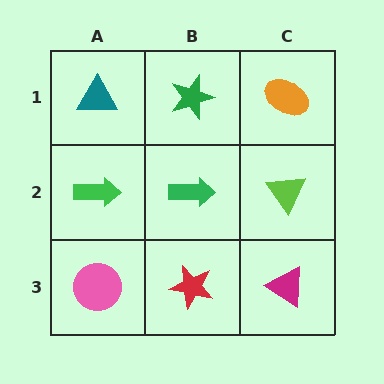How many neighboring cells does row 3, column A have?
2.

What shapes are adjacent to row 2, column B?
A green star (row 1, column B), a red star (row 3, column B), a green arrow (row 2, column A), a lime triangle (row 2, column C).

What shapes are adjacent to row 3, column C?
A lime triangle (row 2, column C), a red star (row 3, column B).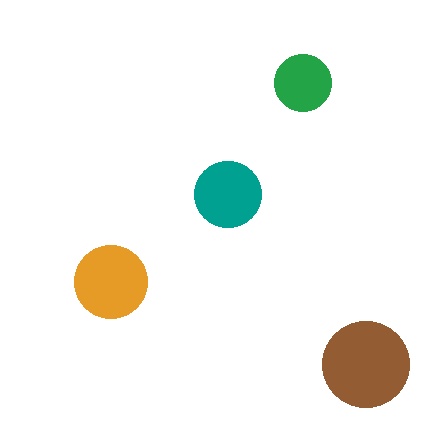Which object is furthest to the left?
The orange circle is leftmost.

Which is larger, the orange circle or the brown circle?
The brown one.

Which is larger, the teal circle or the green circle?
The teal one.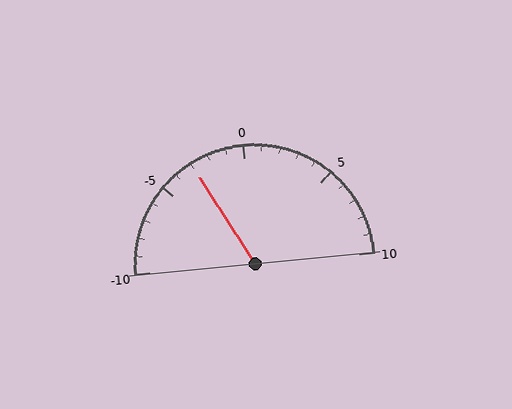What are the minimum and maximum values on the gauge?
The gauge ranges from -10 to 10.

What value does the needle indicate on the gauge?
The needle indicates approximately -3.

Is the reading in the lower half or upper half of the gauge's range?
The reading is in the lower half of the range (-10 to 10).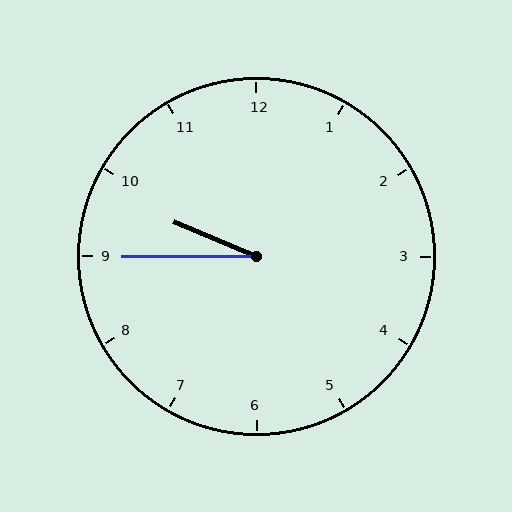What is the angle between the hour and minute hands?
Approximately 22 degrees.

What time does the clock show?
9:45.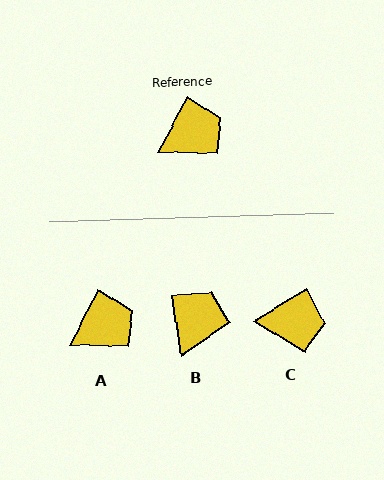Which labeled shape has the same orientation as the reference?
A.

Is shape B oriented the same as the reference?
No, it is off by about 37 degrees.